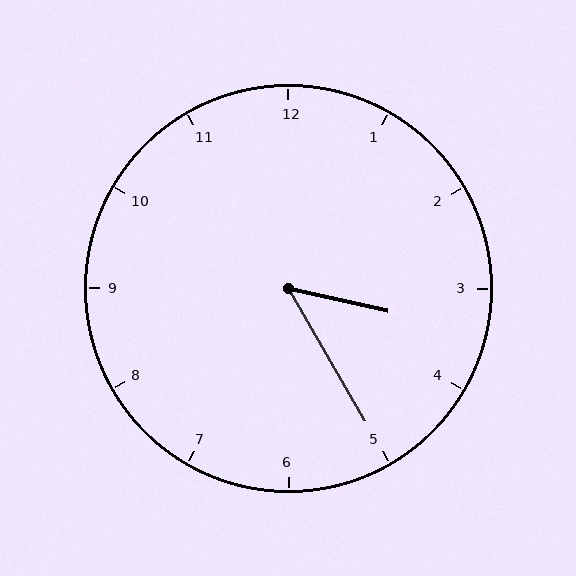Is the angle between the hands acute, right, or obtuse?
It is acute.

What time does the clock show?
3:25.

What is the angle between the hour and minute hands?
Approximately 48 degrees.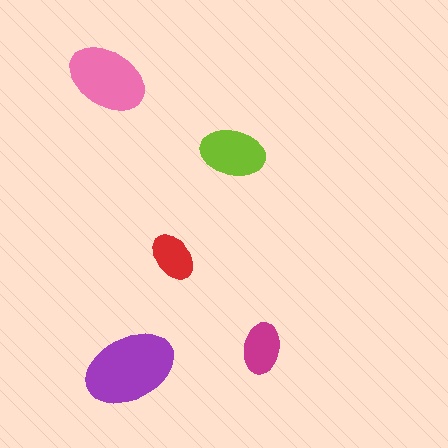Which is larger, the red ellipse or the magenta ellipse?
The magenta one.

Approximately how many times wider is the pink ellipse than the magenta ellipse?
About 1.5 times wider.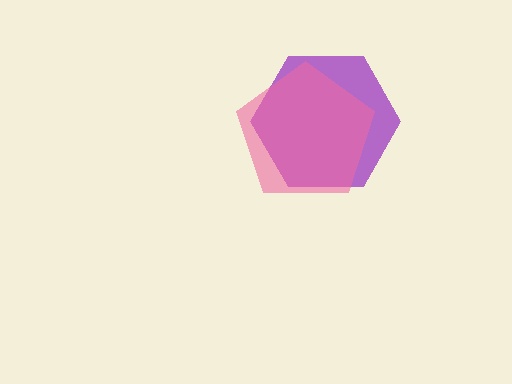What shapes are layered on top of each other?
The layered shapes are: a purple hexagon, a pink pentagon.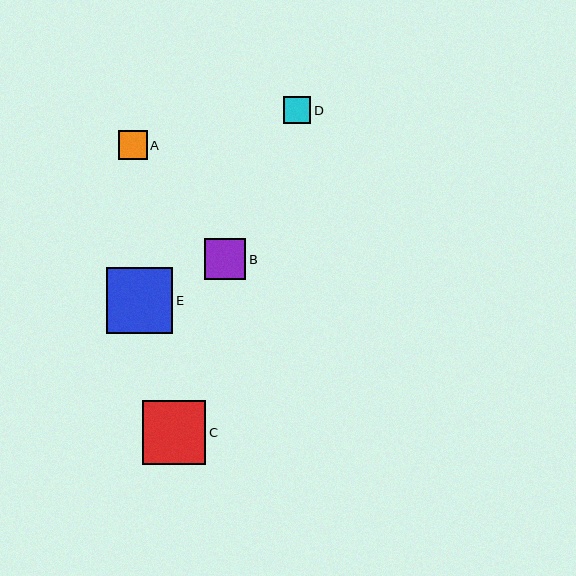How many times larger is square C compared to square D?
Square C is approximately 2.4 times the size of square D.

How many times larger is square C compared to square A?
Square C is approximately 2.2 times the size of square A.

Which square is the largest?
Square E is the largest with a size of approximately 66 pixels.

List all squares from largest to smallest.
From largest to smallest: E, C, B, A, D.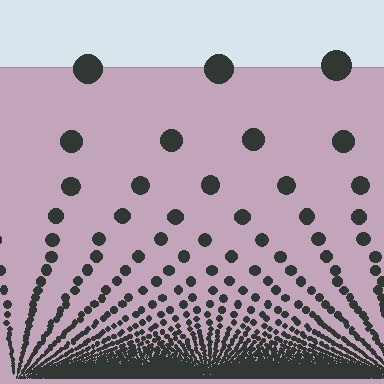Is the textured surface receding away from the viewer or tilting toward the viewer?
The surface appears to tilt toward the viewer. Texture elements get larger and sparser toward the top.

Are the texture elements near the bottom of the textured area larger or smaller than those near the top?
Smaller. The gradient is inverted — elements near the bottom are smaller and denser.